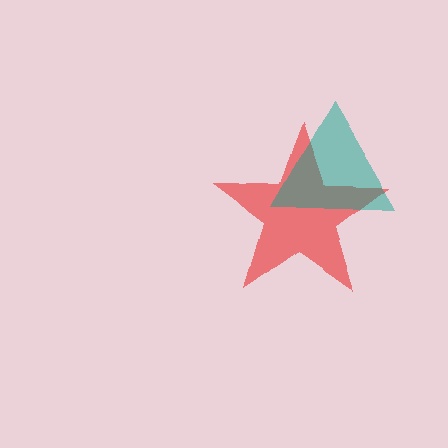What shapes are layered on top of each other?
The layered shapes are: a red star, a teal triangle.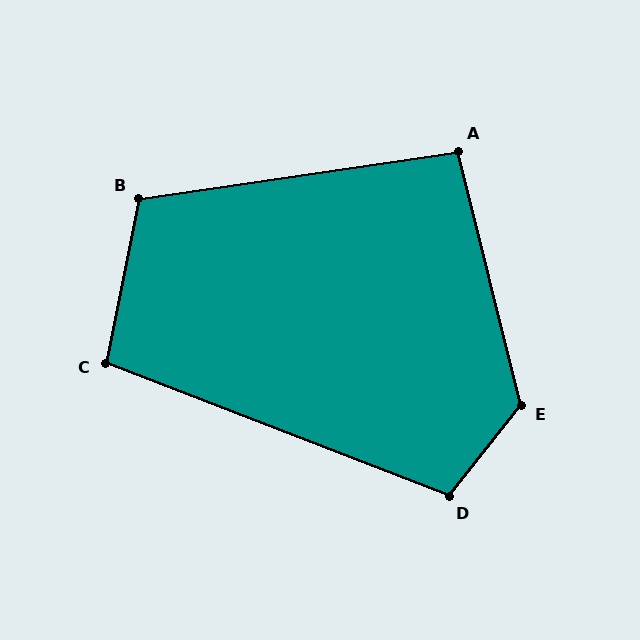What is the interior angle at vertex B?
Approximately 110 degrees (obtuse).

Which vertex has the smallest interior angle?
A, at approximately 95 degrees.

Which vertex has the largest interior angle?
E, at approximately 128 degrees.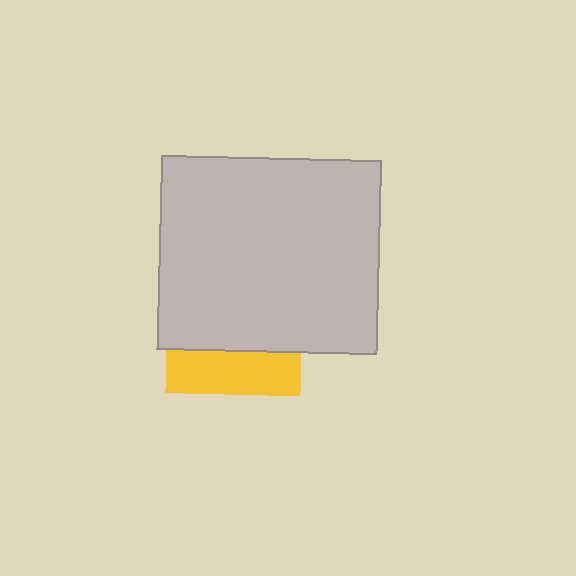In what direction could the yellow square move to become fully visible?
The yellow square could move down. That would shift it out from behind the light gray rectangle entirely.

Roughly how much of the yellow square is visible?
A small part of it is visible (roughly 31%).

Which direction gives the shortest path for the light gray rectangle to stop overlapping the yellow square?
Moving up gives the shortest separation.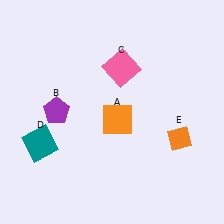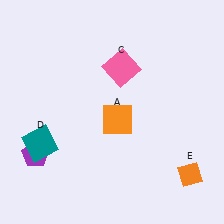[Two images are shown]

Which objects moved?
The objects that moved are: the purple pentagon (B), the orange diamond (E).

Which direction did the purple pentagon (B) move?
The purple pentagon (B) moved down.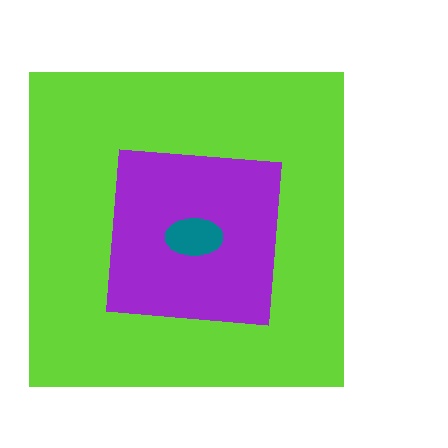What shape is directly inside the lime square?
The purple square.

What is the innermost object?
The teal ellipse.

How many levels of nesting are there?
3.